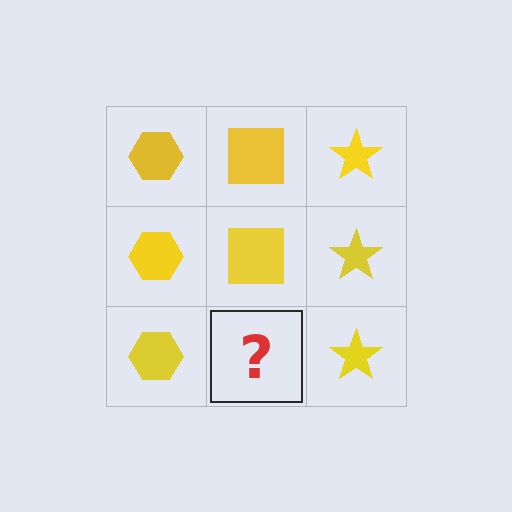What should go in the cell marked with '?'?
The missing cell should contain a yellow square.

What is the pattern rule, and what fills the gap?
The rule is that each column has a consistent shape. The gap should be filled with a yellow square.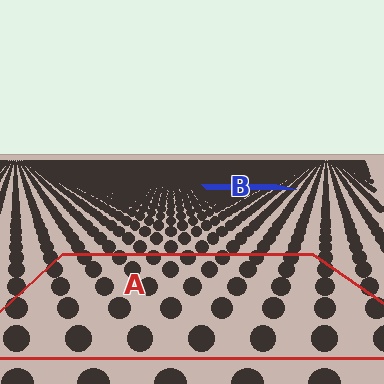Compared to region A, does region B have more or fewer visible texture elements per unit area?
Region B has more texture elements per unit area — they are packed more densely because it is farther away.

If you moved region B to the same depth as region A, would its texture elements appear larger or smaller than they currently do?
They would appear larger. At a closer depth, the same texture elements are projected at a bigger on-screen size.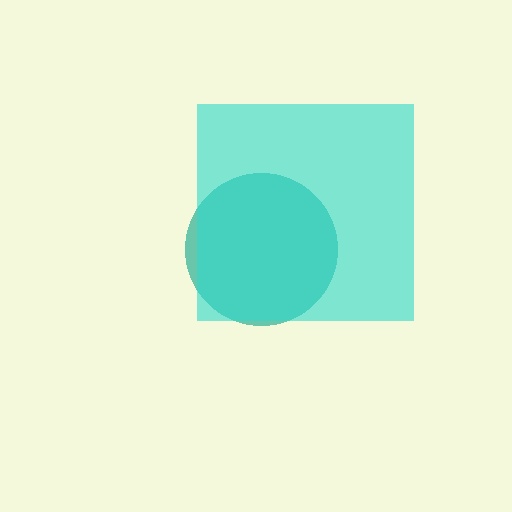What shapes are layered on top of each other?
The layered shapes are: a teal circle, a cyan square.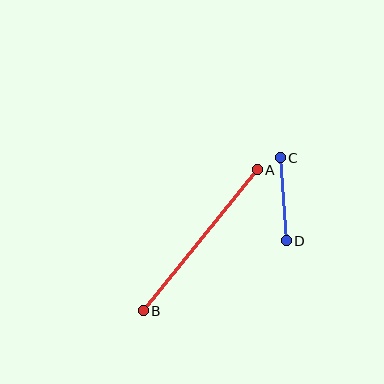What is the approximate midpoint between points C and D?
The midpoint is at approximately (283, 199) pixels.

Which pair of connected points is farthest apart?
Points A and B are farthest apart.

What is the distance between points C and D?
The distance is approximately 83 pixels.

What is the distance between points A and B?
The distance is approximately 181 pixels.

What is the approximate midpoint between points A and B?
The midpoint is at approximately (200, 240) pixels.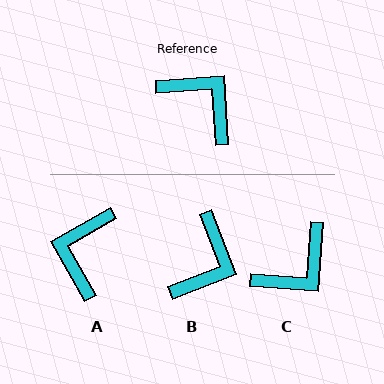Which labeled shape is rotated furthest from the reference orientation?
A, about 116 degrees away.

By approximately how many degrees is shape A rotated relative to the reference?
Approximately 116 degrees counter-clockwise.